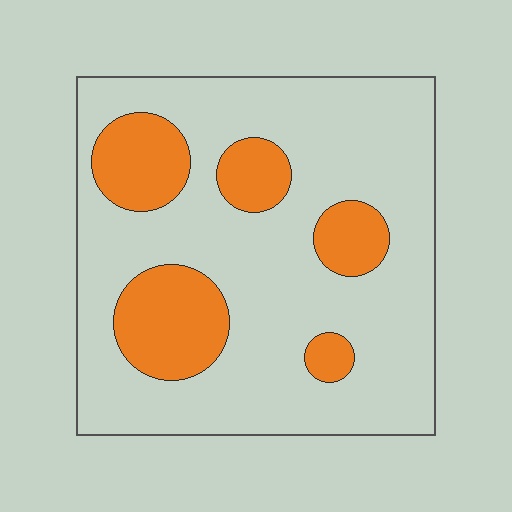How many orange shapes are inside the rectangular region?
5.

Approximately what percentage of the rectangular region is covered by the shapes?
Approximately 25%.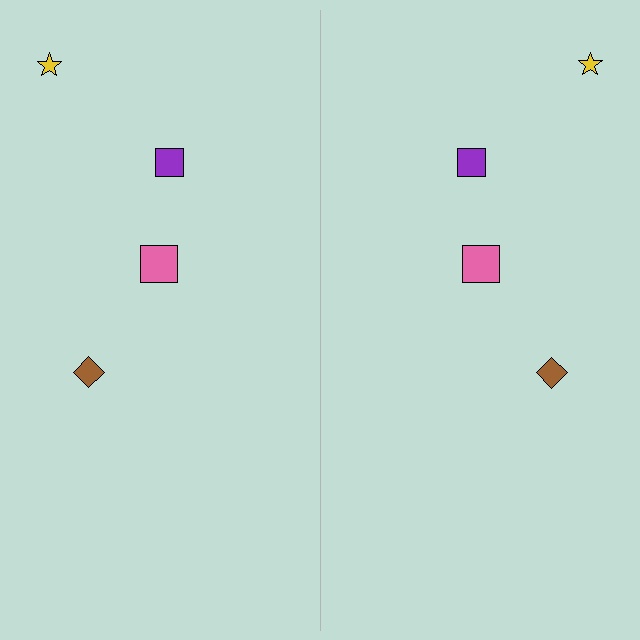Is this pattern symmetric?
Yes, this pattern has bilateral (reflection) symmetry.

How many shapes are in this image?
There are 8 shapes in this image.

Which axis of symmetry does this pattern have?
The pattern has a vertical axis of symmetry running through the center of the image.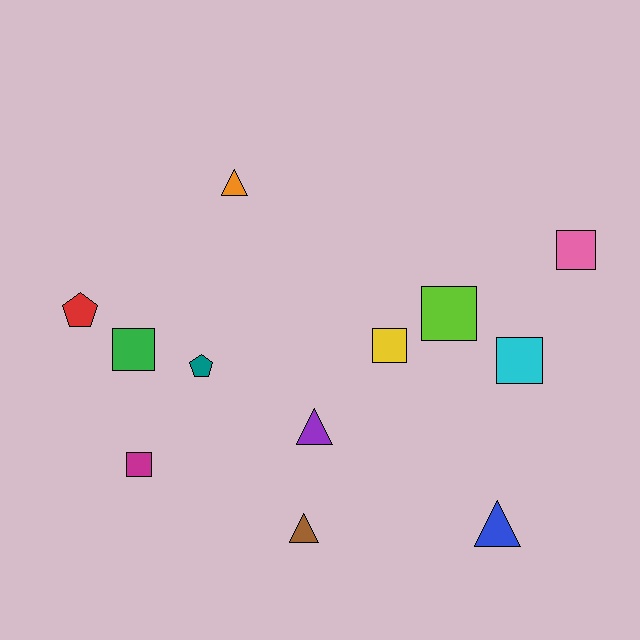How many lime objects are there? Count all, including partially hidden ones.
There is 1 lime object.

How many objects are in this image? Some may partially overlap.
There are 12 objects.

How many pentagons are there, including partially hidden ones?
There are 2 pentagons.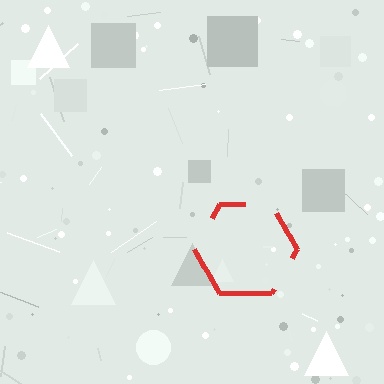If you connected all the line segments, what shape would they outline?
They would outline a hexagon.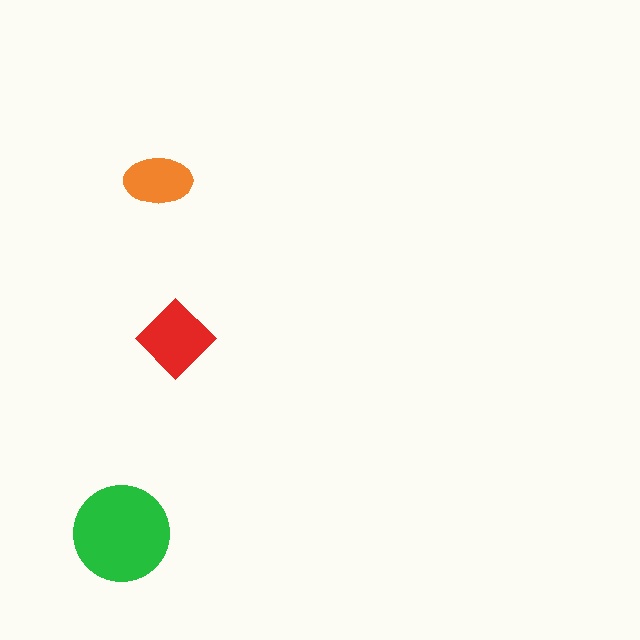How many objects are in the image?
There are 3 objects in the image.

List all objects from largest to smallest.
The green circle, the red diamond, the orange ellipse.